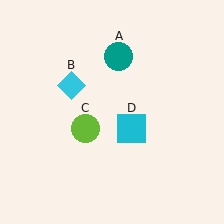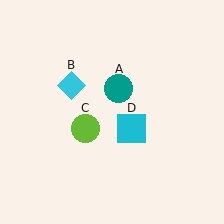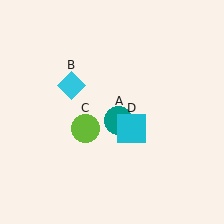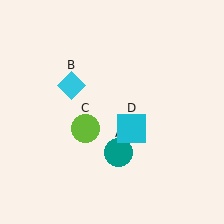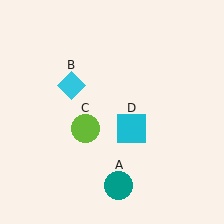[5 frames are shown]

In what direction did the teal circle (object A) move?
The teal circle (object A) moved down.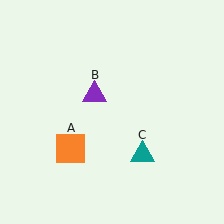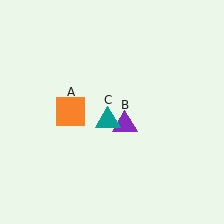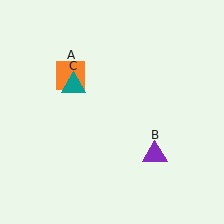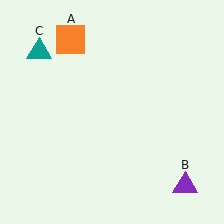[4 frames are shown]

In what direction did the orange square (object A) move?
The orange square (object A) moved up.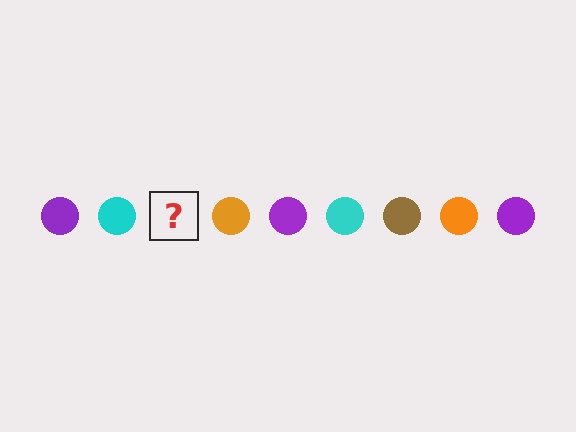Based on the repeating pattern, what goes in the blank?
The blank should be a brown circle.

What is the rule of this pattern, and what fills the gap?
The rule is that the pattern cycles through purple, cyan, brown, orange circles. The gap should be filled with a brown circle.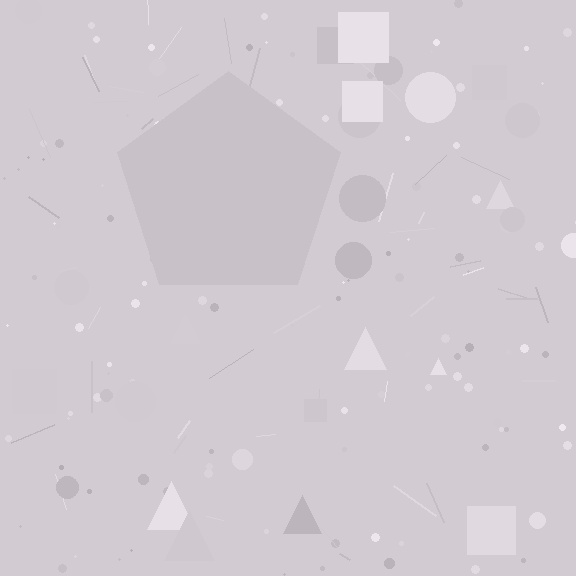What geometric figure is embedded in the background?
A pentagon is embedded in the background.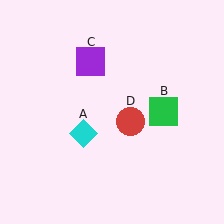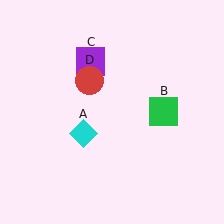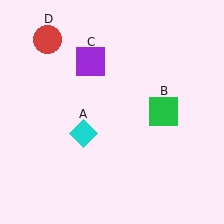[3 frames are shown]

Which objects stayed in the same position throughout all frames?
Cyan diamond (object A) and green square (object B) and purple square (object C) remained stationary.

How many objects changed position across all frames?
1 object changed position: red circle (object D).